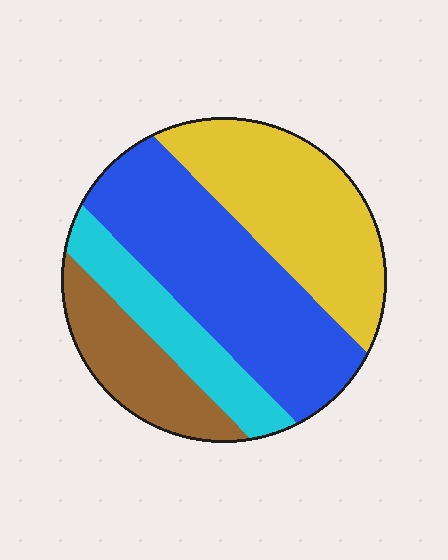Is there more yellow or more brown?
Yellow.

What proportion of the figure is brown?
Brown covers roughly 15% of the figure.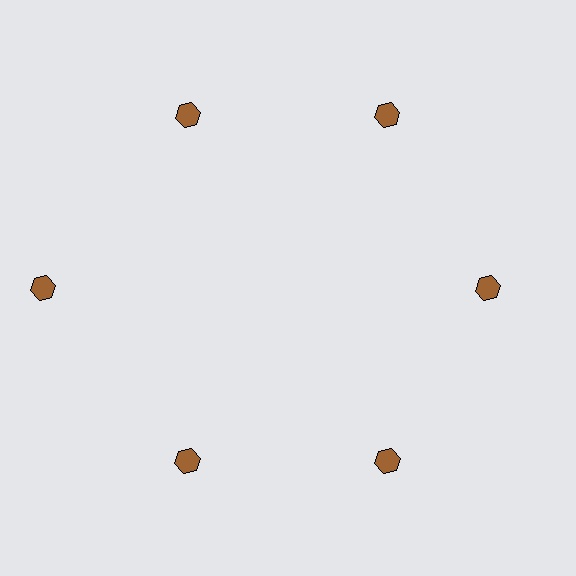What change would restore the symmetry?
The symmetry would be restored by moving it inward, back onto the ring so that all 6 hexagons sit at equal angles and equal distance from the center.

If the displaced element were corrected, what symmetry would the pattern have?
It would have 6-fold rotational symmetry — the pattern would map onto itself every 60 degrees.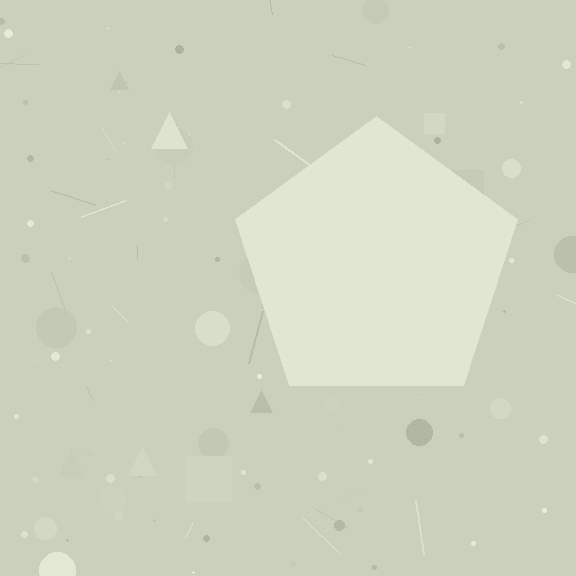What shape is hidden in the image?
A pentagon is hidden in the image.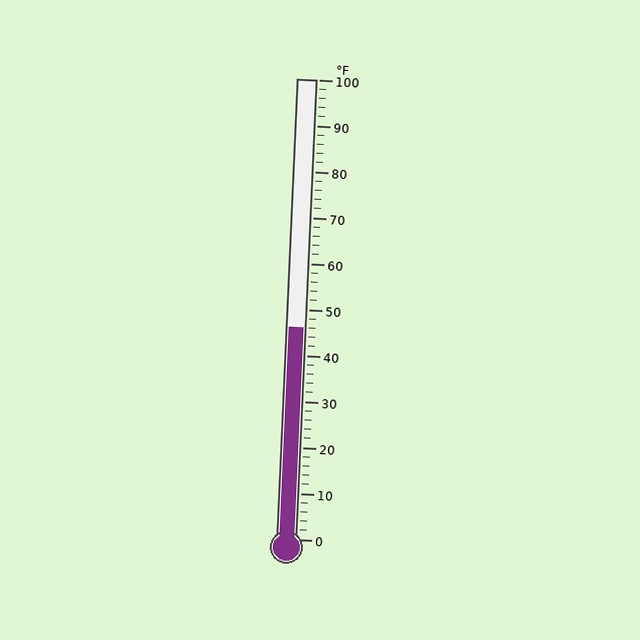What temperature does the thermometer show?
The thermometer shows approximately 46°F.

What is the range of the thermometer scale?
The thermometer scale ranges from 0°F to 100°F.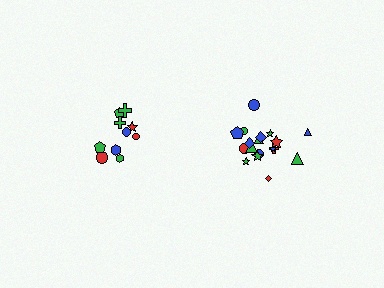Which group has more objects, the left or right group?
The right group.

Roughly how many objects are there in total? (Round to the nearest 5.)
Roughly 30 objects in total.